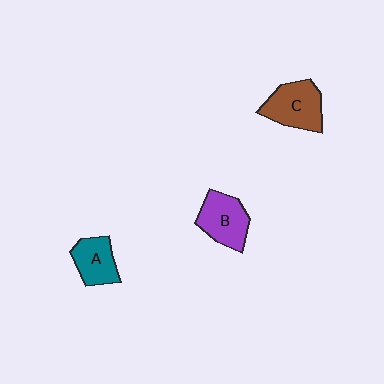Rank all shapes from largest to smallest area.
From largest to smallest: C (brown), B (purple), A (teal).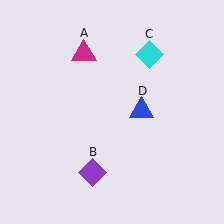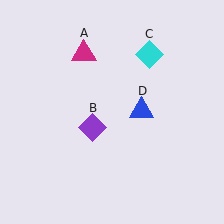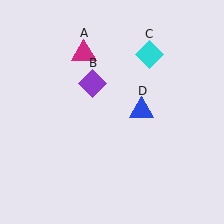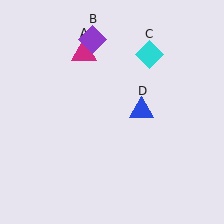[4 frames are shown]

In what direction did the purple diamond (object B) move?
The purple diamond (object B) moved up.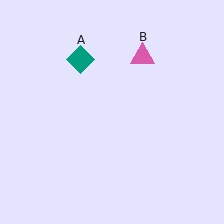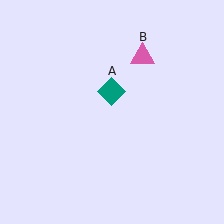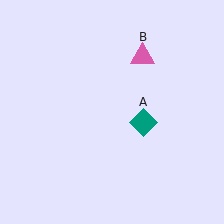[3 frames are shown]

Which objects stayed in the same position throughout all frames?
Pink triangle (object B) remained stationary.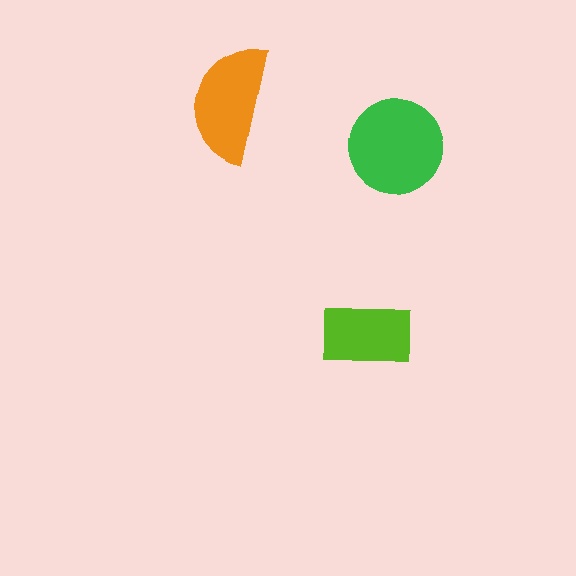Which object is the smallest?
The lime rectangle.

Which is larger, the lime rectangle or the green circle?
The green circle.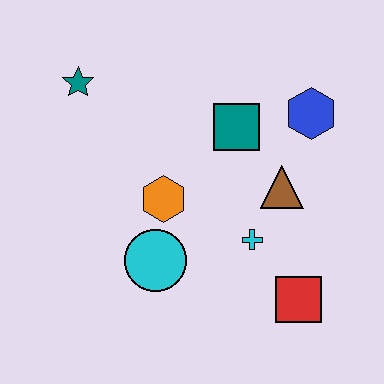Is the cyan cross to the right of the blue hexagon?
No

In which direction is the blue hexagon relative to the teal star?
The blue hexagon is to the right of the teal star.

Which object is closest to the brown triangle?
The cyan cross is closest to the brown triangle.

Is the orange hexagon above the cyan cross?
Yes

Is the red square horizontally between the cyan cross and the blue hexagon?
Yes